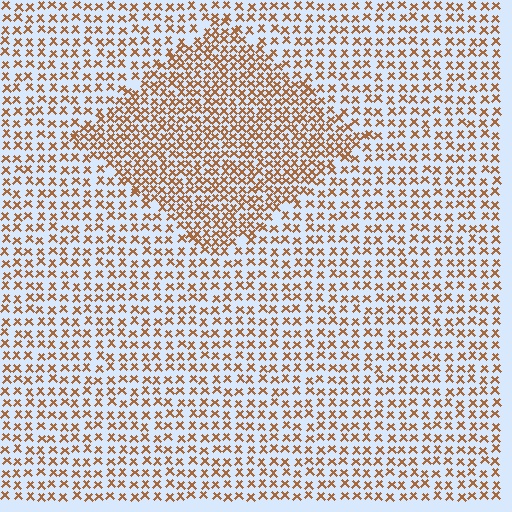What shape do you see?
I see a diamond.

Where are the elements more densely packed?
The elements are more densely packed inside the diamond boundary.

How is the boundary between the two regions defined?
The boundary is defined by a change in element density (approximately 1.8x ratio). All elements are the same color, size, and shape.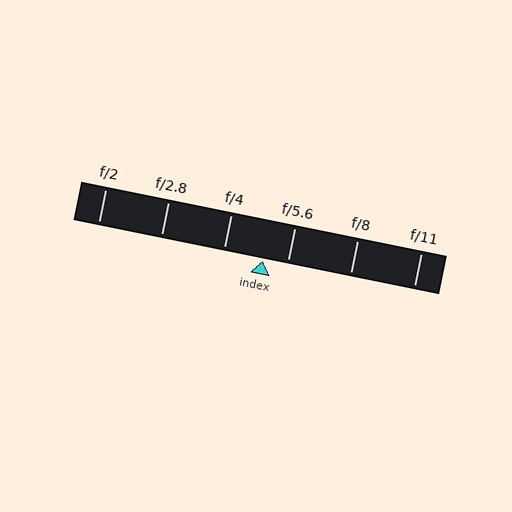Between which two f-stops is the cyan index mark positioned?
The index mark is between f/4 and f/5.6.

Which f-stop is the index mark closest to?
The index mark is closest to f/5.6.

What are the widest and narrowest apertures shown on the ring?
The widest aperture shown is f/2 and the narrowest is f/11.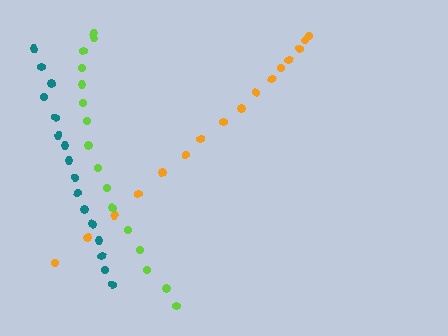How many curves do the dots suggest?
There are 3 distinct paths.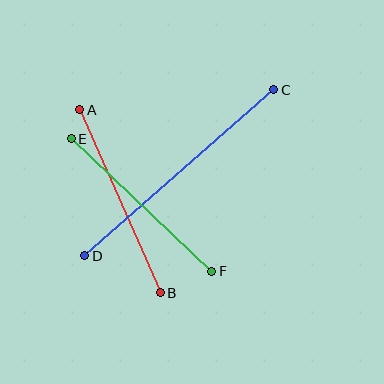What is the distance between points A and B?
The distance is approximately 200 pixels.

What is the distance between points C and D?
The distance is approximately 251 pixels.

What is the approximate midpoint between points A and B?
The midpoint is at approximately (120, 201) pixels.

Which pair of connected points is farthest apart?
Points C and D are farthest apart.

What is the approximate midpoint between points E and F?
The midpoint is at approximately (142, 205) pixels.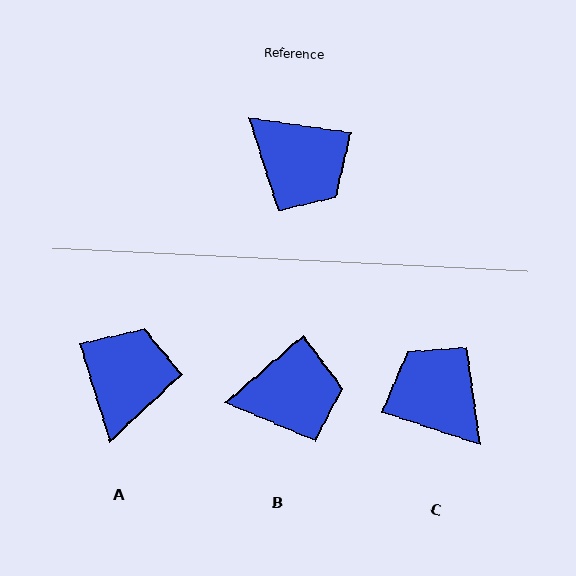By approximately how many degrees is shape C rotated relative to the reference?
Approximately 170 degrees counter-clockwise.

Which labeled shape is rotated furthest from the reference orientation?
C, about 170 degrees away.